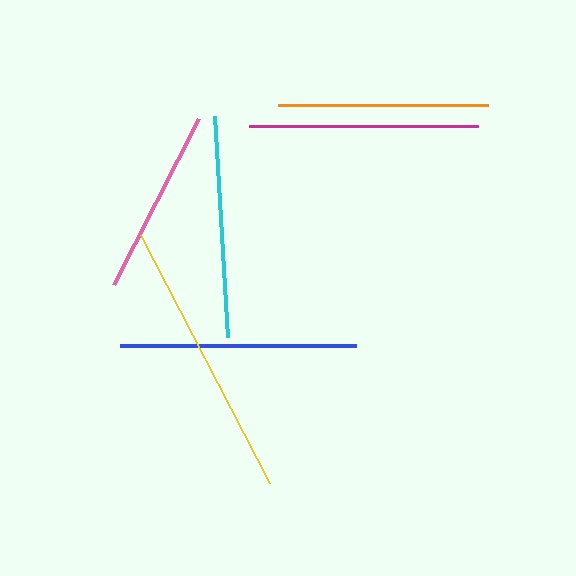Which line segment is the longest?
The yellow line is the longest at approximately 280 pixels.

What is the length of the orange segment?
The orange segment is approximately 210 pixels long.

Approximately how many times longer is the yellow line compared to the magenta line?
The yellow line is approximately 1.2 times the length of the magenta line.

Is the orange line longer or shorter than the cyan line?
The cyan line is longer than the orange line.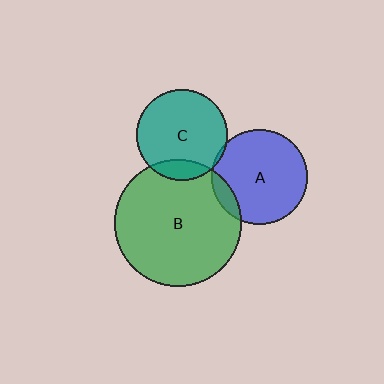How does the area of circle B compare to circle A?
Approximately 1.8 times.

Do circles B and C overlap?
Yes.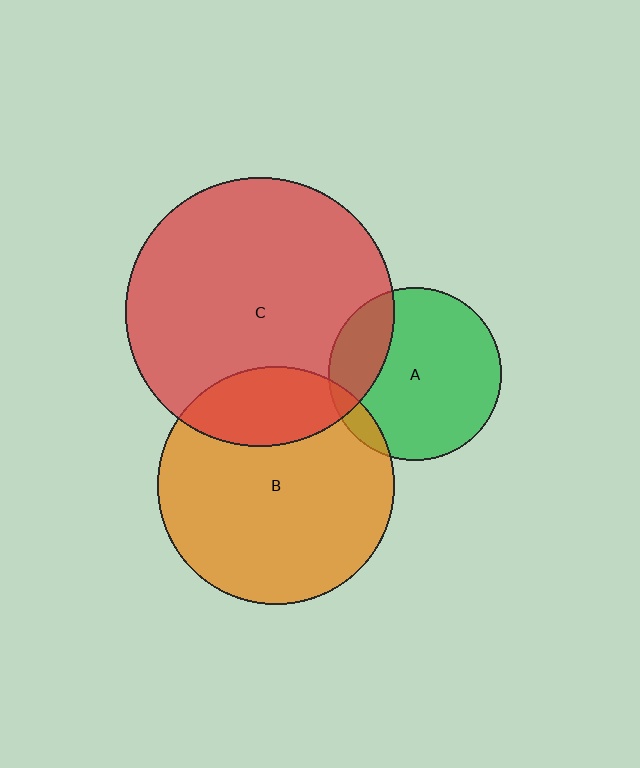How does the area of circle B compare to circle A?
Approximately 1.9 times.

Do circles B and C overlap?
Yes.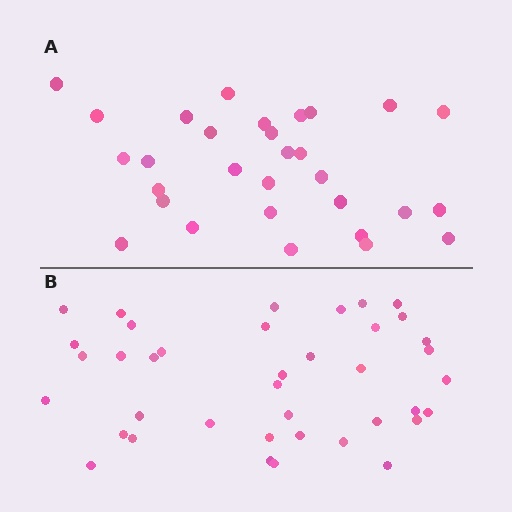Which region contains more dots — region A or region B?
Region B (the bottom region) has more dots.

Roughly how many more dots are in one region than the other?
Region B has roughly 8 or so more dots than region A.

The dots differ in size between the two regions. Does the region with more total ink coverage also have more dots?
No. Region A has more total ink coverage because its dots are larger, but region B actually contains more individual dots. Total area can be misleading — the number of items is what matters here.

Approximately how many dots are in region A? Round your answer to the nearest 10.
About 30 dots.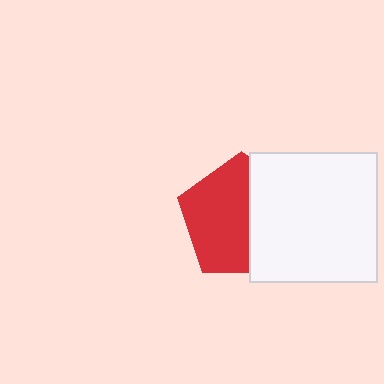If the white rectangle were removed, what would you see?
You would see the complete red pentagon.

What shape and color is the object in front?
The object in front is a white rectangle.